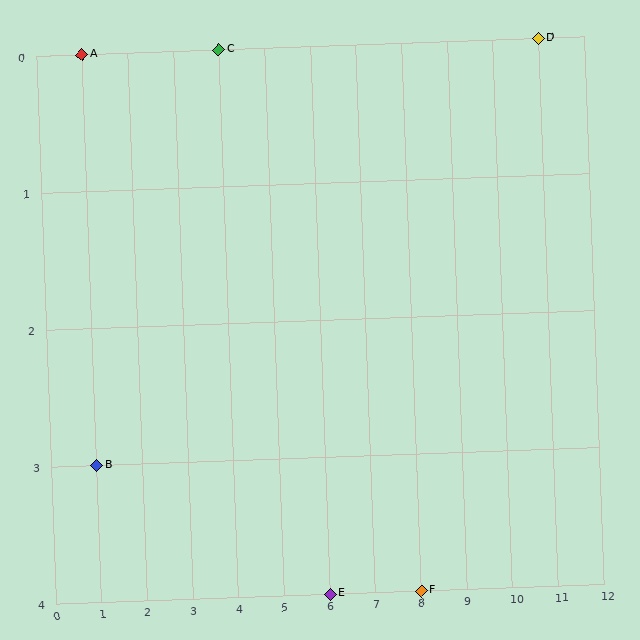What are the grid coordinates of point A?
Point A is at grid coordinates (1, 0).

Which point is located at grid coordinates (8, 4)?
Point F is at (8, 4).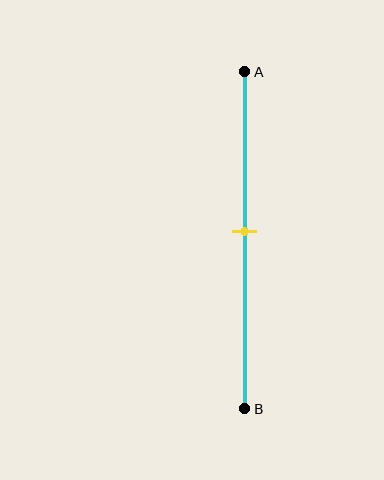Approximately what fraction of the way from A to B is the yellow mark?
The yellow mark is approximately 45% of the way from A to B.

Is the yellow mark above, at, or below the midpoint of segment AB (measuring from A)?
The yellow mark is approximately at the midpoint of segment AB.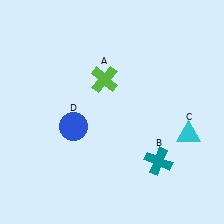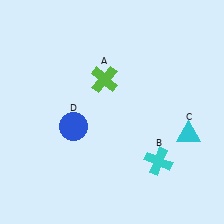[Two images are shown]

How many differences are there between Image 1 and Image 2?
There is 1 difference between the two images.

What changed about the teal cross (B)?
In Image 1, B is teal. In Image 2, it changed to cyan.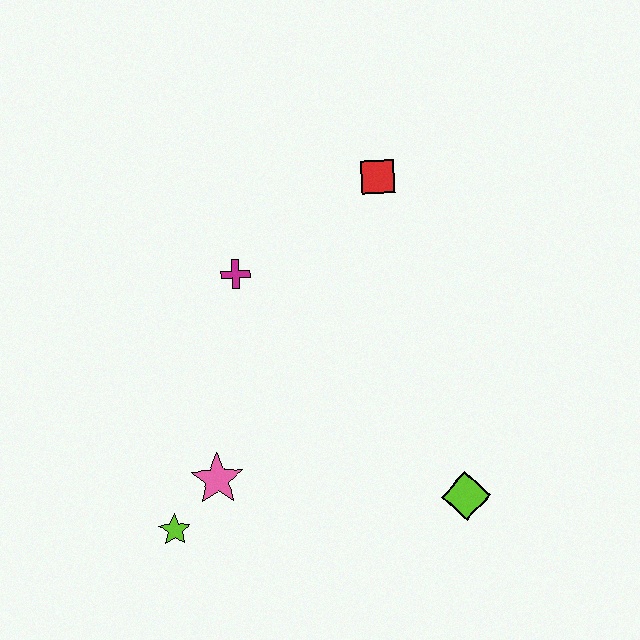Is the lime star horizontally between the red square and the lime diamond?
No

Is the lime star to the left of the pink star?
Yes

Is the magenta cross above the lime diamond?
Yes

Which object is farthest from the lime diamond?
The red square is farthest from the lime diamond.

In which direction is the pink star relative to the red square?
The pink star is below the red square.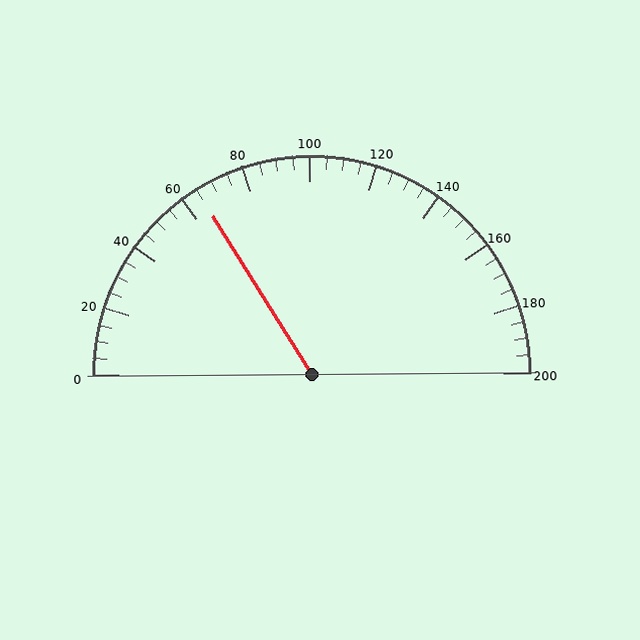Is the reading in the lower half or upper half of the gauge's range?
The reading is in the lower half of the range (0 to 200).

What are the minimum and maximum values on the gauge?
The gauge ranges from 0 to 200.